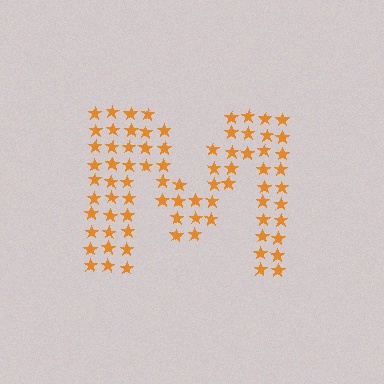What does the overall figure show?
The overall figure shows the letter M.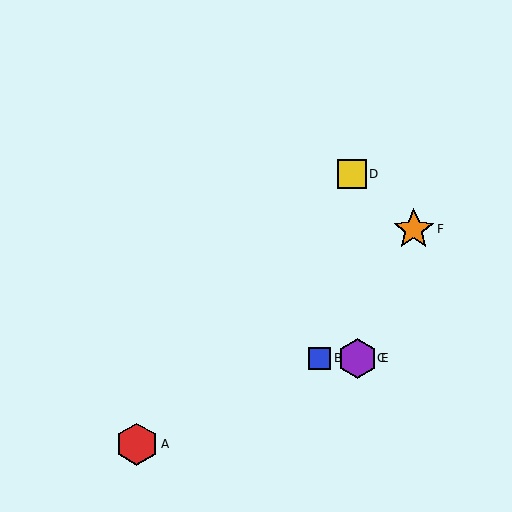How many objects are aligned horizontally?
3 objects (B, C, E) are aligned horizontally.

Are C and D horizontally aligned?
No, C is at y≈358 and D is at y≈174.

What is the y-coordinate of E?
Object E is at y≈358.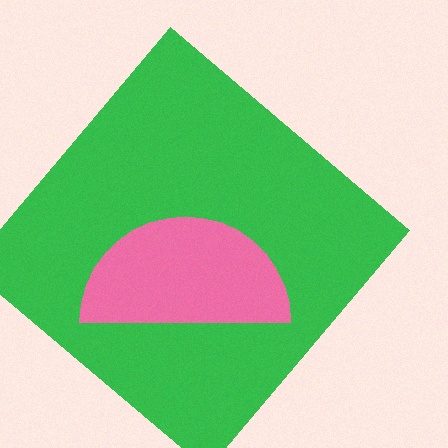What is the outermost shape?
The green diamond.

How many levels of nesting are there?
2.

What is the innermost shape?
The pink semicircle.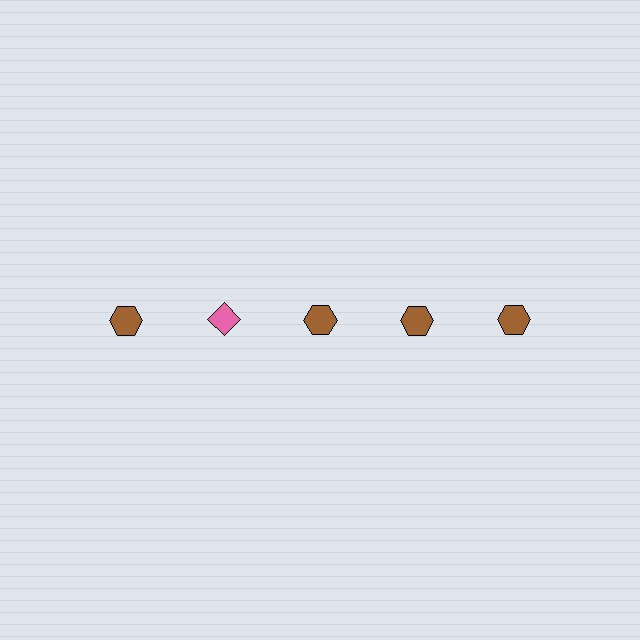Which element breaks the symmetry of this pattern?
The pink diamond in the top row, second from left column breaks the symmetry. All other shapes are brown hexagons.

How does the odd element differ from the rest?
It differs in both color (pink instead of brown) and shape (diamond instead of hexagon).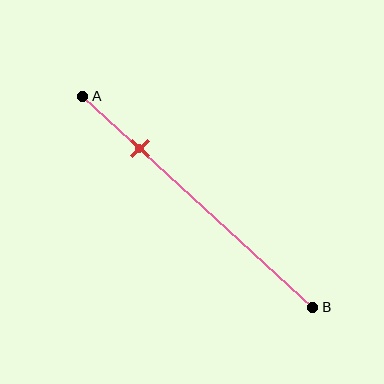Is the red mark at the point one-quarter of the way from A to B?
Yes, the mark is approximately at the one-quarter point.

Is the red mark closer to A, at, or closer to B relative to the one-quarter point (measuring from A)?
The red mark is approximately at the one-quarter point of segment AB.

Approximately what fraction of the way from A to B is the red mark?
The red mark is approximately 25% of the way from A to B.